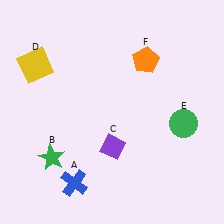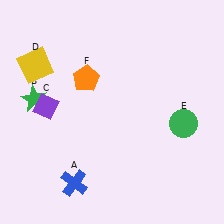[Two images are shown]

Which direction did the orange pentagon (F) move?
The orange pentagon (F) moved left.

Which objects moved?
The objects that moved are: the green star (B), the purple diamond (C), the orange pentagon (F).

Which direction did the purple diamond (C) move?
The purple diamond (C) moved left.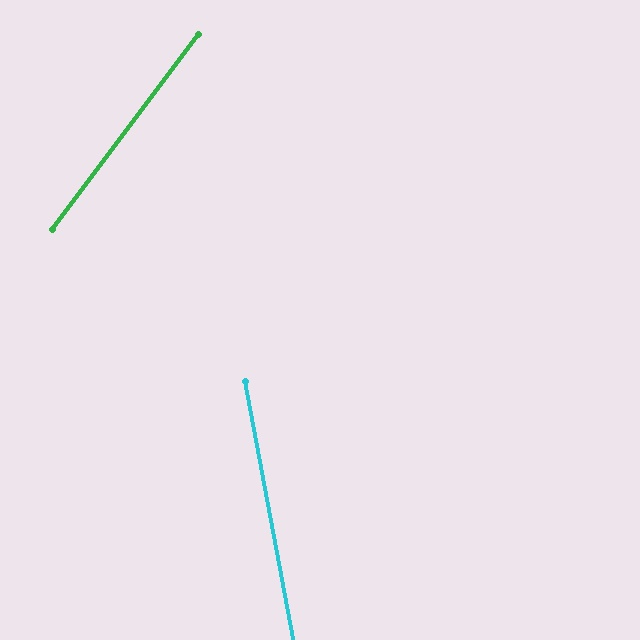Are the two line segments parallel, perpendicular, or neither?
Neither parallel nor perpendicular — they differ by about 47°.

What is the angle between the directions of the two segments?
Approximately 47 degrees.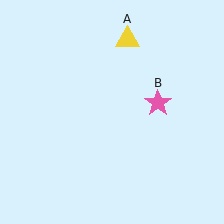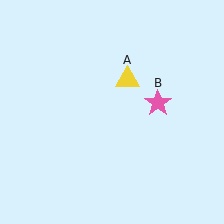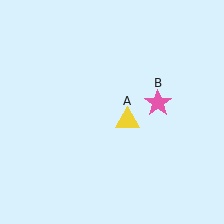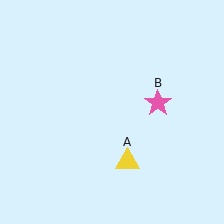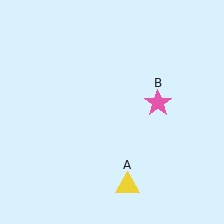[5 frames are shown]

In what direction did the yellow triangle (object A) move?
The yellow triangle (object A) moved down.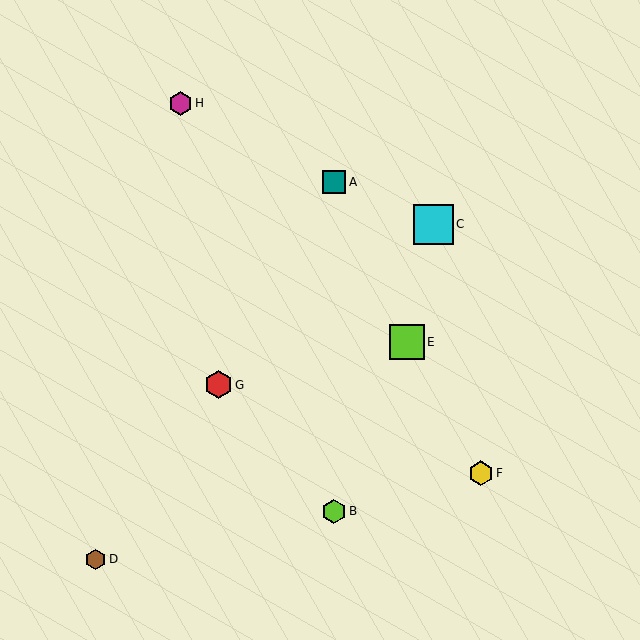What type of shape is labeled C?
Shape C is a cyan square.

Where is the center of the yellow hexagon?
The center of the yellow hexagon is at (481, 473).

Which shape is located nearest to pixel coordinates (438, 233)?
The cyan square (labeled C) at (433, 224) is nearest to that location.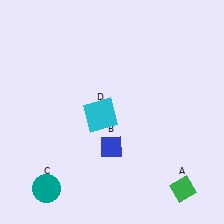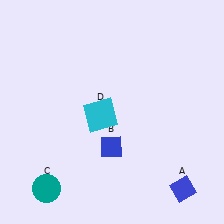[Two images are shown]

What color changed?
The diamond (A) changed from green in Image 1 to blue in Image 2.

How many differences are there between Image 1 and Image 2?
There is 1 difference between the two images.